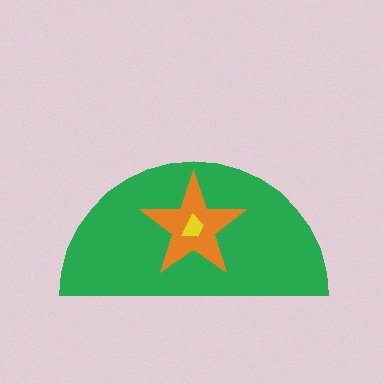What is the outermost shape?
The green semicircle.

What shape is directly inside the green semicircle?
The orange star.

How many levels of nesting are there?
3.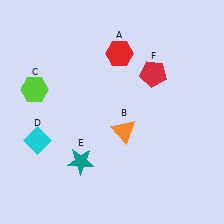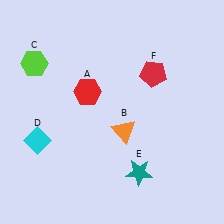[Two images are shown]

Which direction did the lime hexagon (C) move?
The lime hexagon (C) moved up.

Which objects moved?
The objects that moved are: the red hexagon (A), the lime hexagon (C), the teal star (E).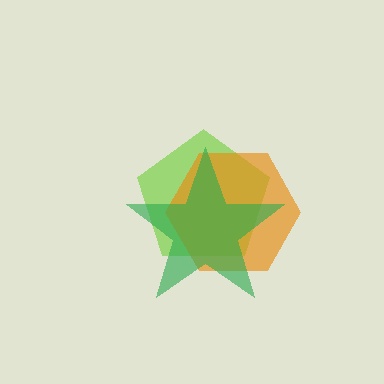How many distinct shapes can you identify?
There are 3 distinct shapes: a lime pentagon, an orange hexagon, a green star.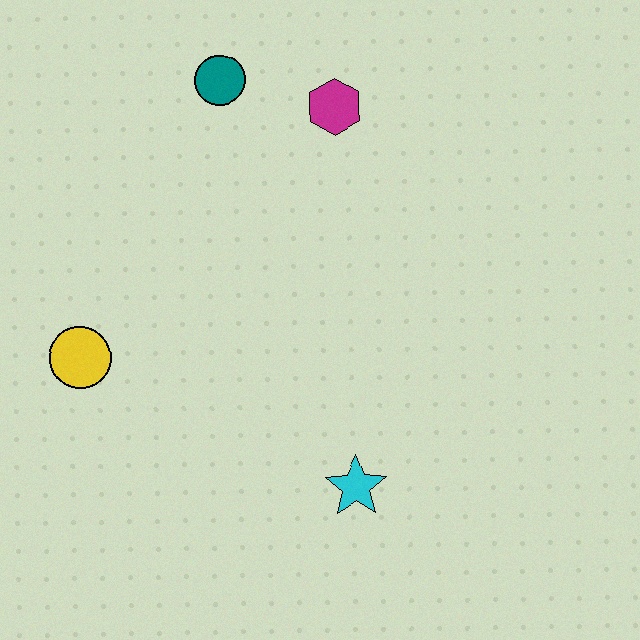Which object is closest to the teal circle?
The magenta hexagon is closest to the teal circle.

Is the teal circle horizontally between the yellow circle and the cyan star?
Yes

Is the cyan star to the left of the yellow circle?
No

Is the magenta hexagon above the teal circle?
No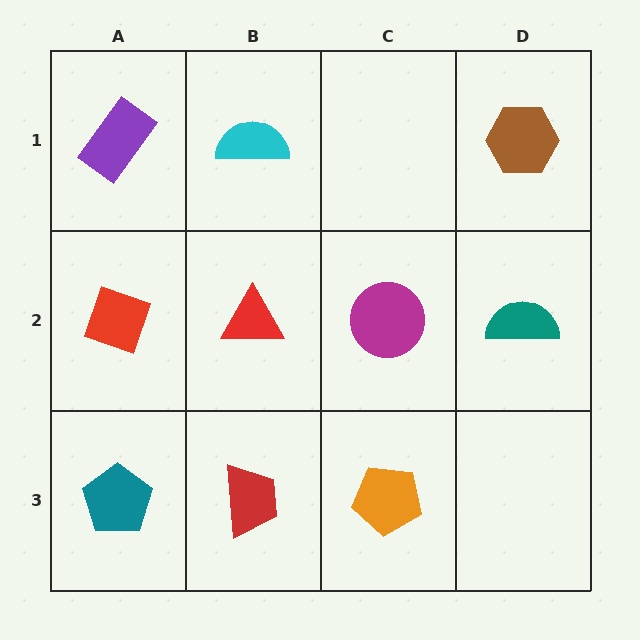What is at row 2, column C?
A magenta circle.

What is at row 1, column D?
A brown hexagon.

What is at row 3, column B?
A red trapezoid.